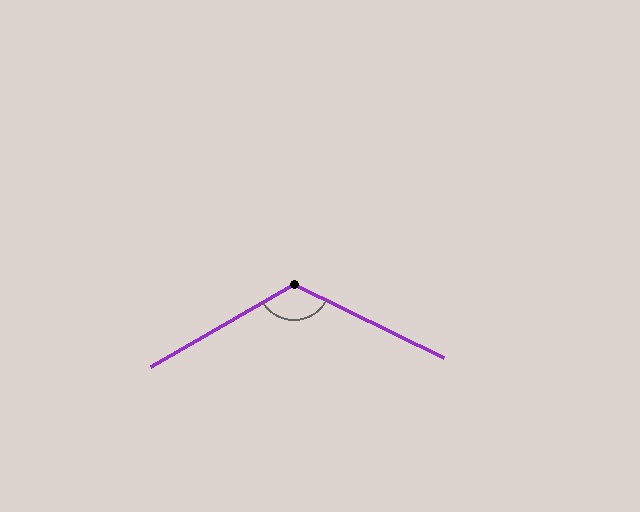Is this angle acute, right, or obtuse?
It is obtuse.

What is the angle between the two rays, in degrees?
Approximately 124 degrees.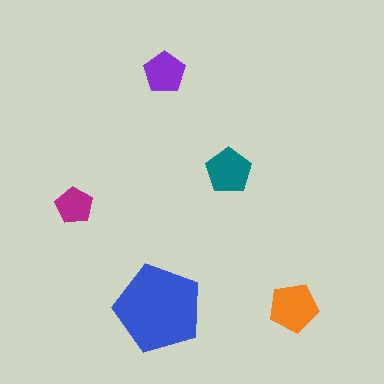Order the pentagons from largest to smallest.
the blue one, the orange one, the teal one, the purple one, the magenta one.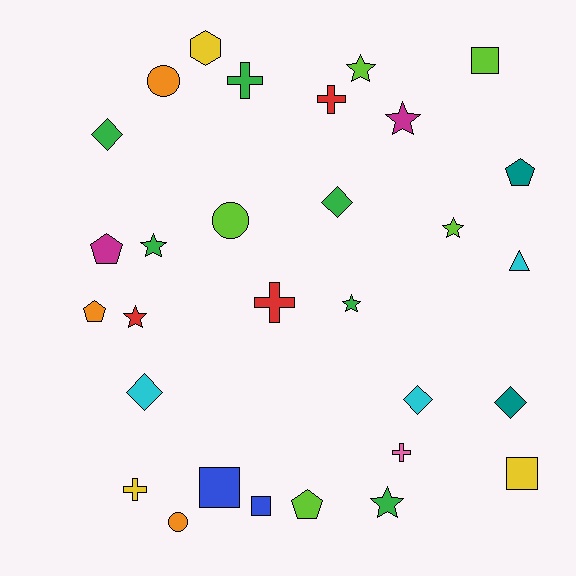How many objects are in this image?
There are 30 objects.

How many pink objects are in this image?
There is 1 pink object.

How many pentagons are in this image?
There are 4 pentagons.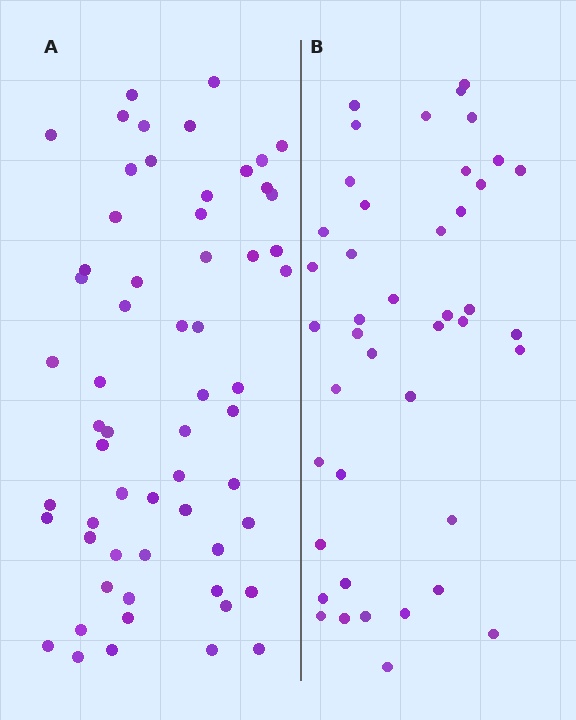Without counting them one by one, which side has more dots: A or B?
Region A (the left region) has more dots.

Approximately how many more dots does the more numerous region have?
Region A has approximately 15 more dots than region B.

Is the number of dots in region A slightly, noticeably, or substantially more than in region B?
Region A has noticeably more, but not dramatically so. The ratio is roughly 1.4 to 1.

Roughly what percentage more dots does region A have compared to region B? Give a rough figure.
About 40% more.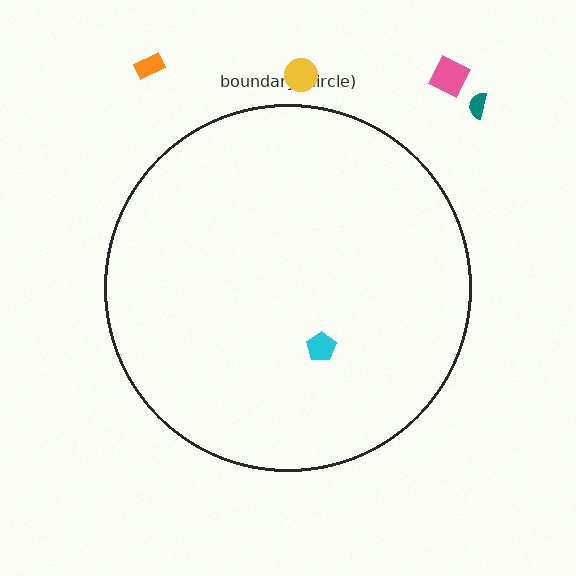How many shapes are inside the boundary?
1 inside, 4 outside.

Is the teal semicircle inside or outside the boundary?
Outside.